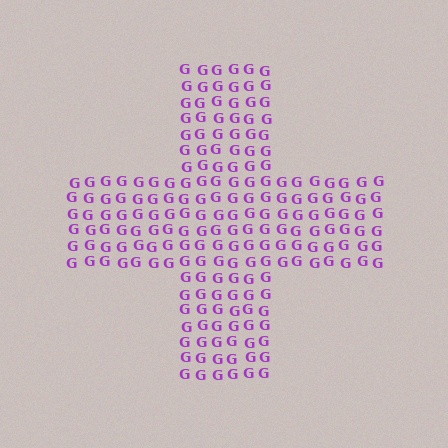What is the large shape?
The large shape is a cross.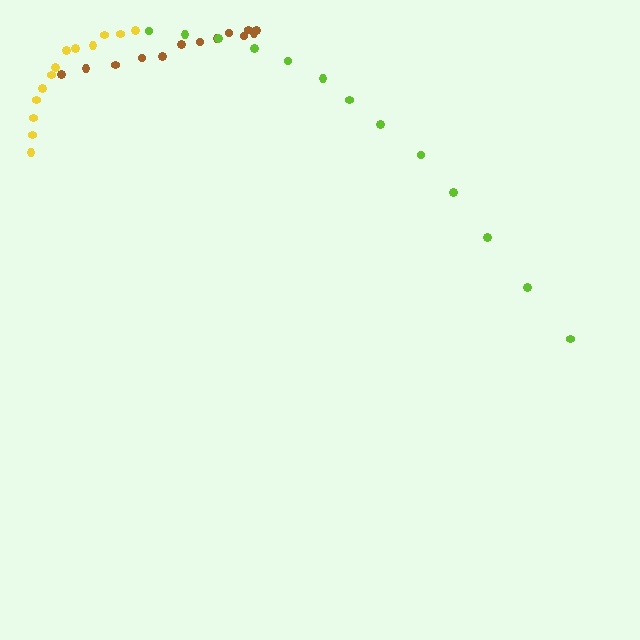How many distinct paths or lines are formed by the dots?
There are 3 distinct paths.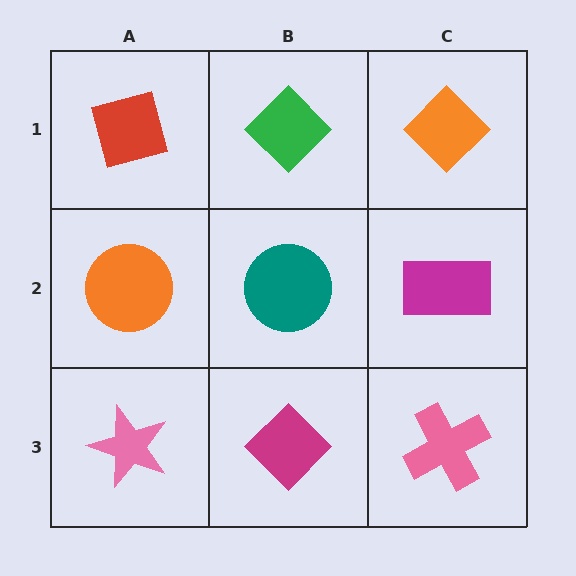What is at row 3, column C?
A pink cross.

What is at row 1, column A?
A red square.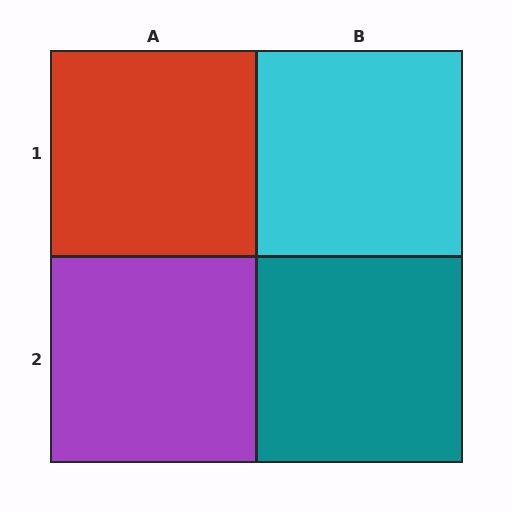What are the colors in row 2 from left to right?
Purple, teal.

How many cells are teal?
1 cell is teal.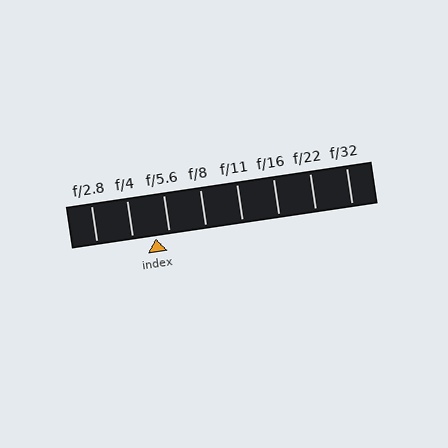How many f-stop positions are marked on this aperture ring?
There are 8 f-stop positions marked.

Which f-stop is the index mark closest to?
The index mark is closest to f/5.6.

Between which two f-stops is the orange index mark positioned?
The index mark is between f/4 and f/5.6.